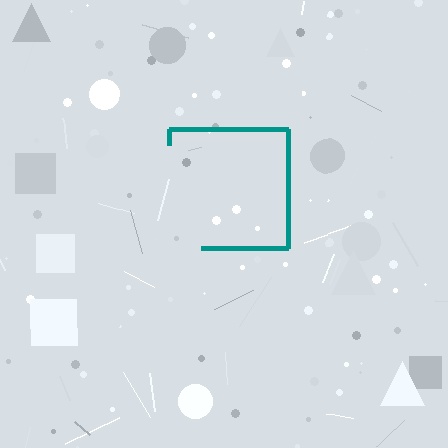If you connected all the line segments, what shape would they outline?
They would outline a square.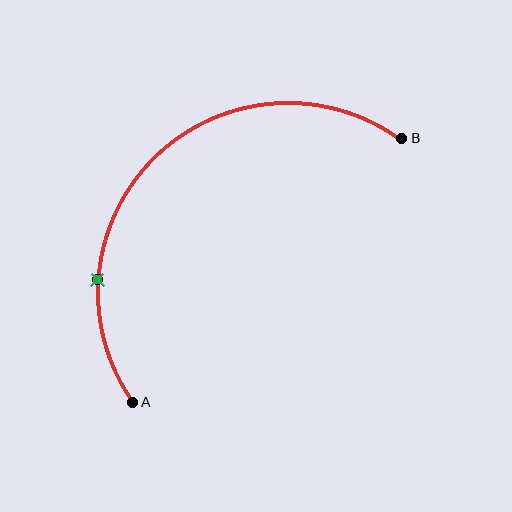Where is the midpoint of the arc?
The arc midpoint is the point on the curve farthest from the straight line joining A and B. It sits above and to the left of that line.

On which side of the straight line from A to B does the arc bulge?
The arc bulges above and to the left of the straight line connecting A and B.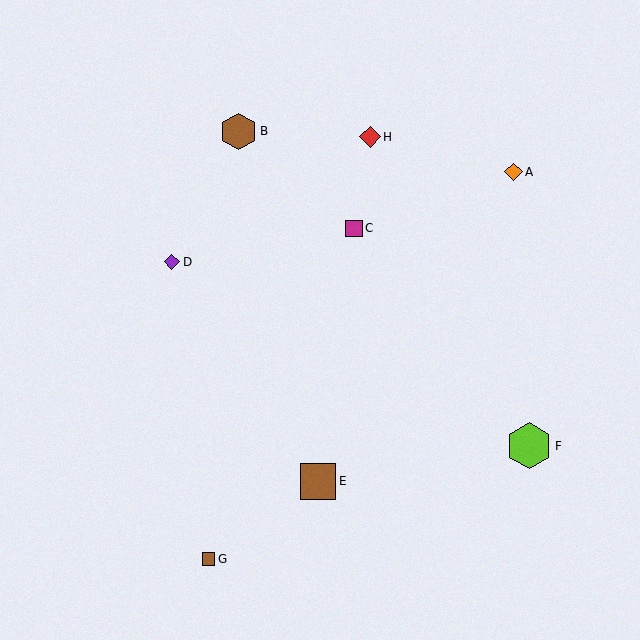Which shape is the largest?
The lime hexagon (labeled F) is the largest.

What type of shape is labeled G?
Shape G is a brown square.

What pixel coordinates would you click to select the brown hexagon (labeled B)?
Click at (239, 132) to select the brown hexagon B.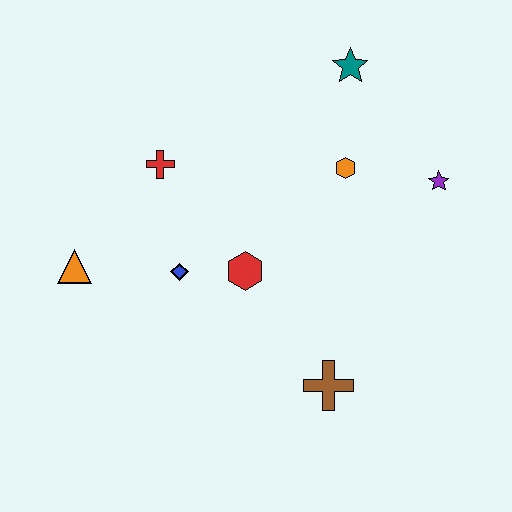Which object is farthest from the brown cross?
The teal star is farthest from the brown cross.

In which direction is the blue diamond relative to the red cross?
The blue diamond is below the red cross.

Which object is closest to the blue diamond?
The red hexagon is closest to the blue diamond.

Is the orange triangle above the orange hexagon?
No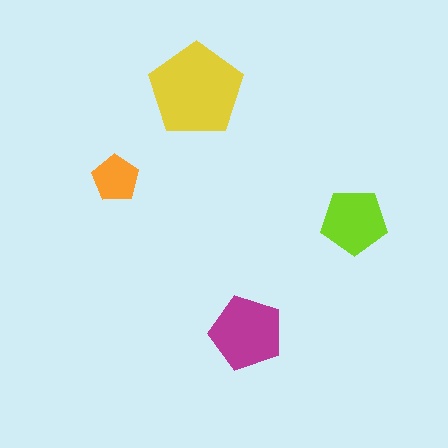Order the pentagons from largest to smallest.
the yellow one, the magenta one, the lime one, the orange one.